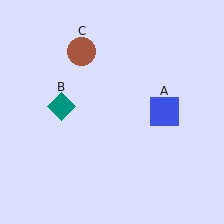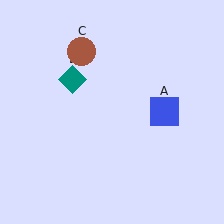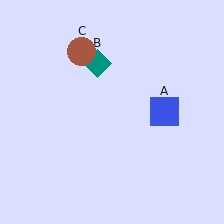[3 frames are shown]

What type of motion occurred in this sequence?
The teal diamond (object B) rotated clockwise around the center of the scene.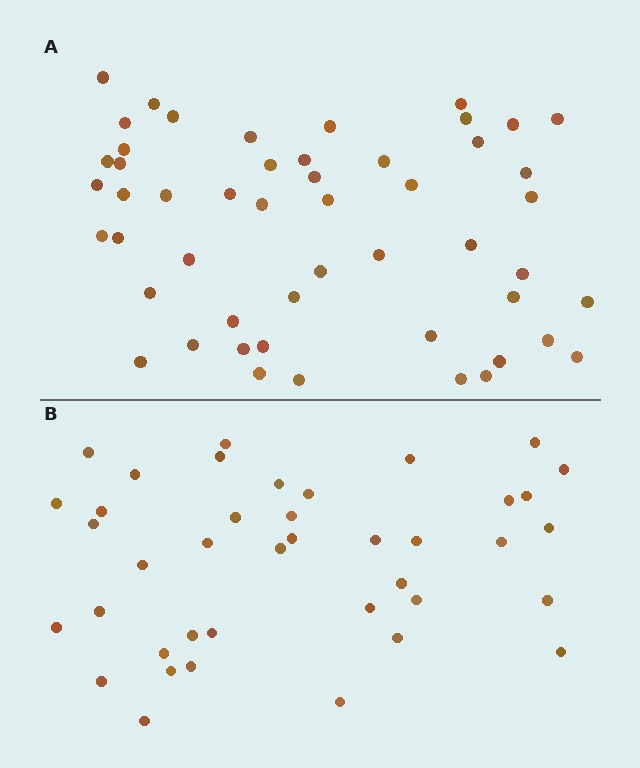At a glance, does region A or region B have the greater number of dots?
Region A (the top region) has more dots.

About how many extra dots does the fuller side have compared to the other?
Region A has roughly 12 or so more dots than region B.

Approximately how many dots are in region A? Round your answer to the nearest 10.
About 50 dots. (The exact count is 51, which rounds to 50.)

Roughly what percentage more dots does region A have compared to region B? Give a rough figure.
About 30% more.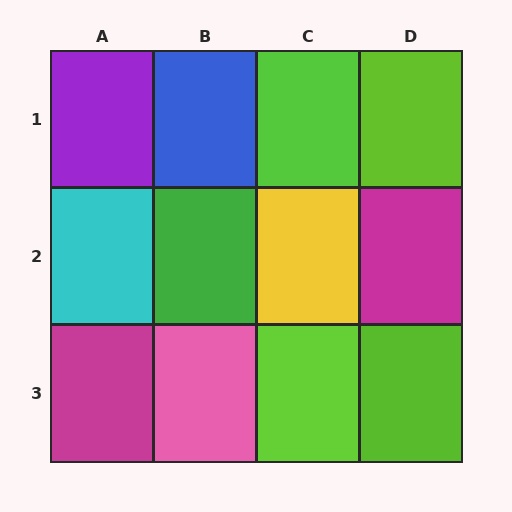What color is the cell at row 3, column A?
Magenta.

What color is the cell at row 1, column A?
Purple.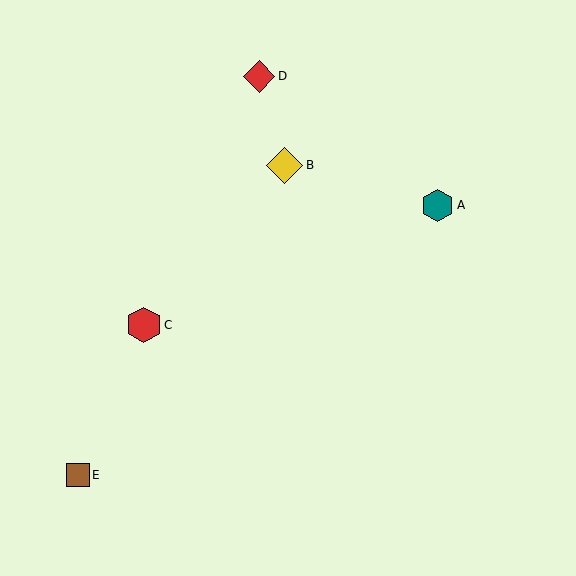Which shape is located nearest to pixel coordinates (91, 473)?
The brown square (labeled E) at (78, 475) is nearest to that location.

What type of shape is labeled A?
Shape A is a teal hexagon.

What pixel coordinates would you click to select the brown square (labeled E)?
Click at (78, 475) to select the brown square E.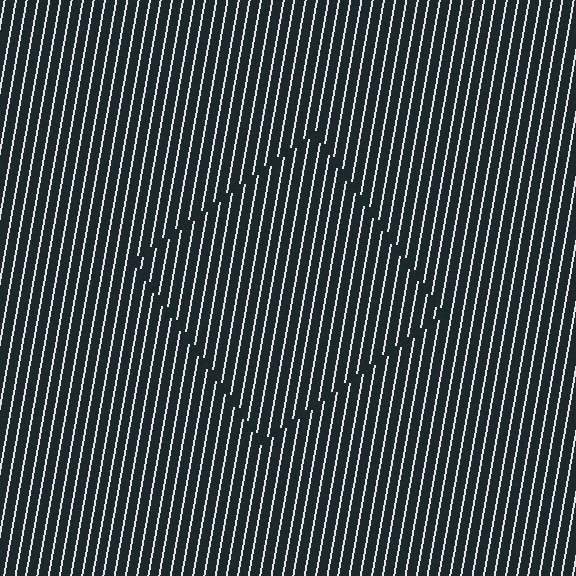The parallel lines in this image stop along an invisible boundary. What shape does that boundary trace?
An illusory square. The interior of the shape contains the same grating, shifted by half a period — the contour is defined by the phase discontinuity where line-ends from the inner and outer gratings abut.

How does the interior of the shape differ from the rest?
The interior of the shape contains the same grating, shifted by half a period — the contour is defined by the phase discontinuity where line-ends from the inner and outer gratings abut.